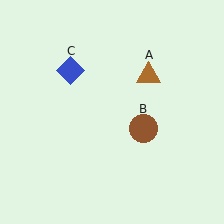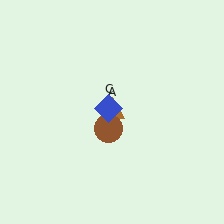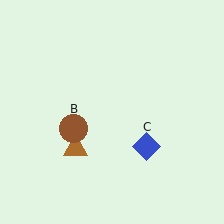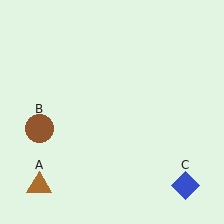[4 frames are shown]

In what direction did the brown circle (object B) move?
The brown circle (object B) moved left.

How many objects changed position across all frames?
3 objects changed position: brown triangle (object A), brown circle (object B), blue diamond (object C).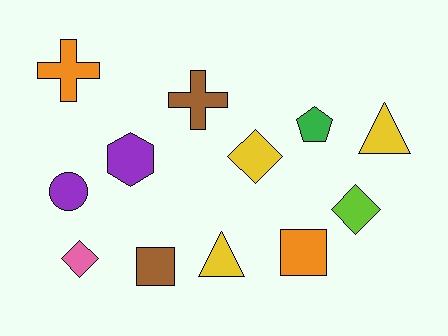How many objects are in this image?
There are 12 objects.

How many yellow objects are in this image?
There are 3 yellow objects.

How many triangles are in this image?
There are 2 triangles.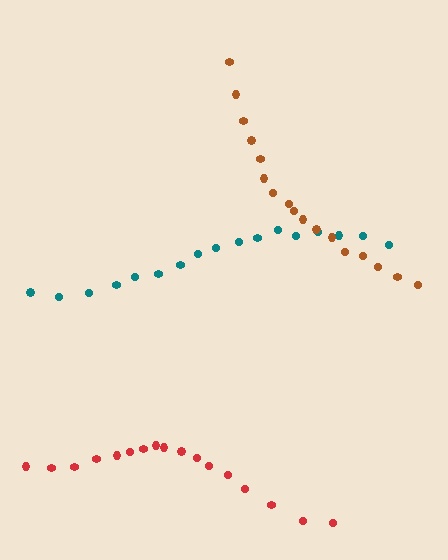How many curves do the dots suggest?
There are 3 distinct paths.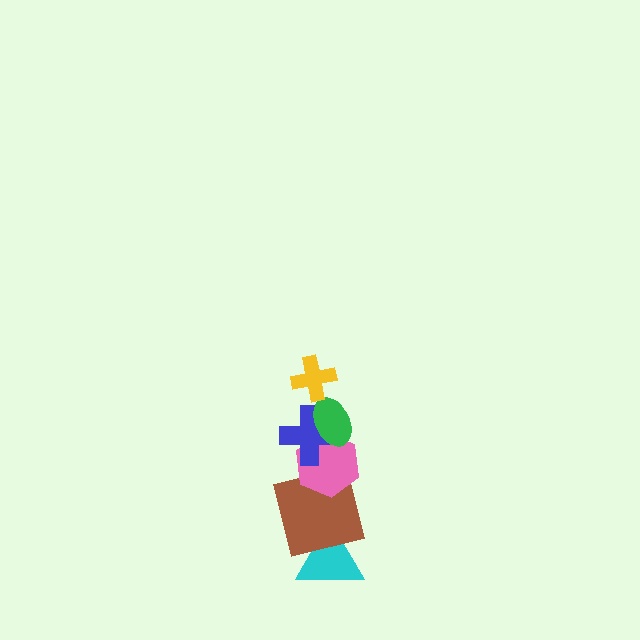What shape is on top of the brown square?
The pink hexagon is on top of the brown square.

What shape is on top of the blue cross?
The green ellipse is on top of the blue cross.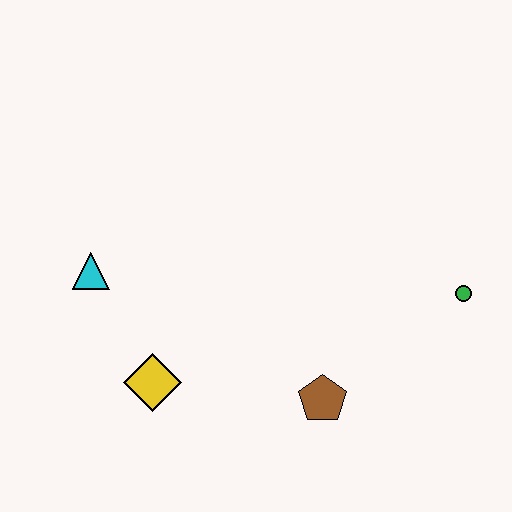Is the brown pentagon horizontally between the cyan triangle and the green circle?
Yes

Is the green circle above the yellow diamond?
Yes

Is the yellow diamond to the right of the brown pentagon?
No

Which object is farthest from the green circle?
The cyan triangle is farthest from the green circle.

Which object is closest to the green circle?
The brown pentagon is closest to the green circle.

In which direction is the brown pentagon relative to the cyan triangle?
The brown pentagon is to the right of the cyan triangle.